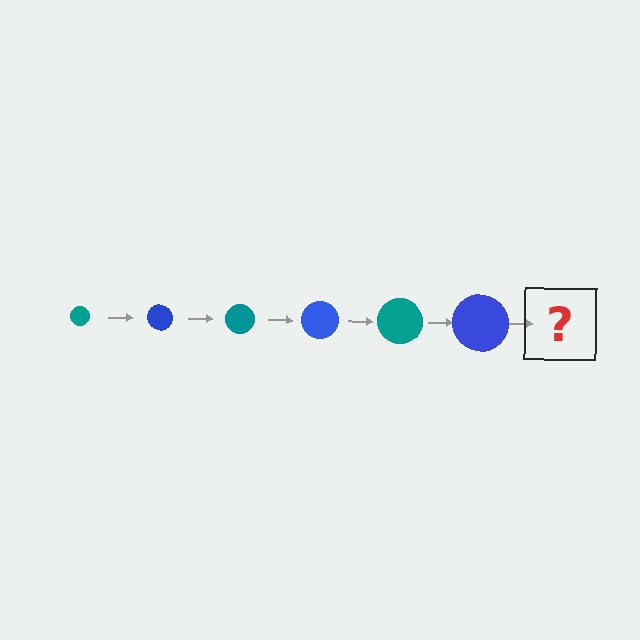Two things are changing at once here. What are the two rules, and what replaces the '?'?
The two rules are that the circle grows larger each step and the color cycles through teal and blue. The '?' should be a teal circle, larger than the previous one.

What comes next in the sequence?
The next element should be a teal circle, larger than the previous one.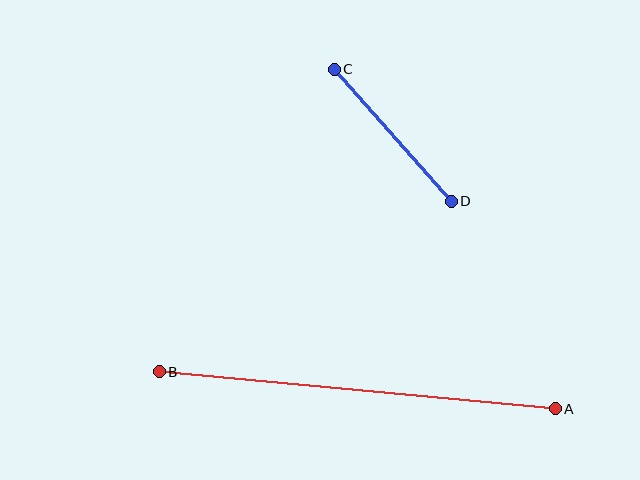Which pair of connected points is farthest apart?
Points A and B are farthest apart.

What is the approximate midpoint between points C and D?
The midpoint is at approximately (393, 135) pixels.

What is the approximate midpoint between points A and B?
The midpoint is at approximately (357, 390) pixels.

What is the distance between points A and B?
The distance is approximately 397 pixels.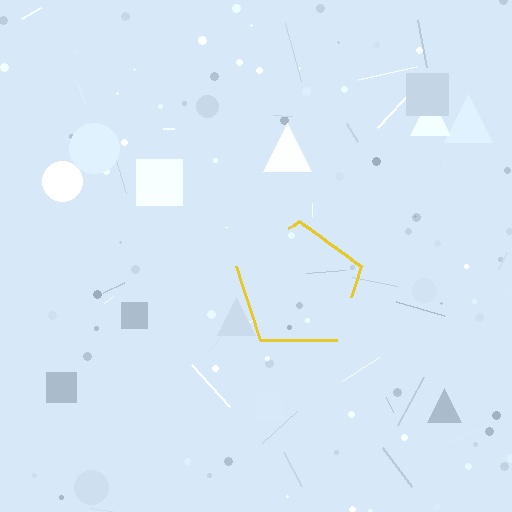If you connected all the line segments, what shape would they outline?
They would outline a pentagon.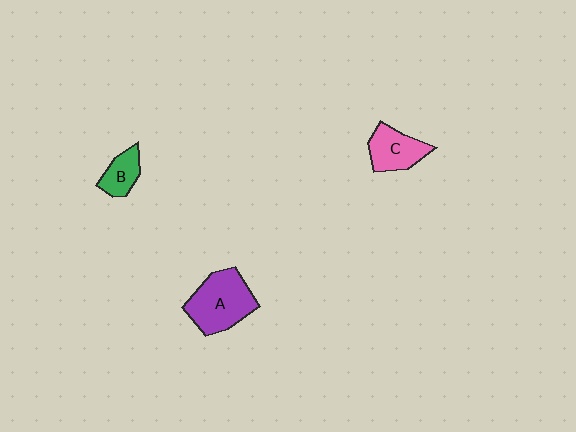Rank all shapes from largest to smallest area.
From largest to smallest: A (purple), C (pink), B (green).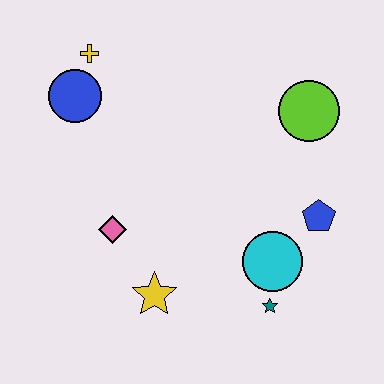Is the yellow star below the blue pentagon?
Yes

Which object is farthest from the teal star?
The yellow cross is farthest from the teal star.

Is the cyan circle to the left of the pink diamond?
No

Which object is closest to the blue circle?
The yellow cross is closest to the blue circle.